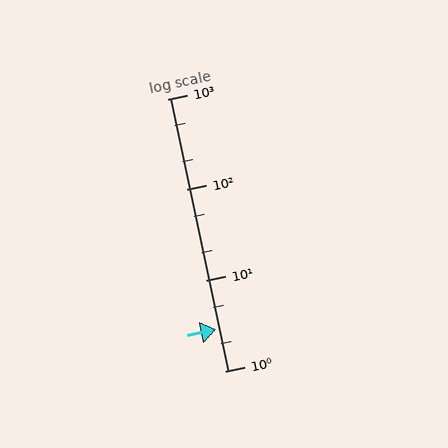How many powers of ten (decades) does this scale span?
The scale spans 3 decades, from 1 to 1000.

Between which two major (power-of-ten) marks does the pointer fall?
The pointer is between 1 and 10.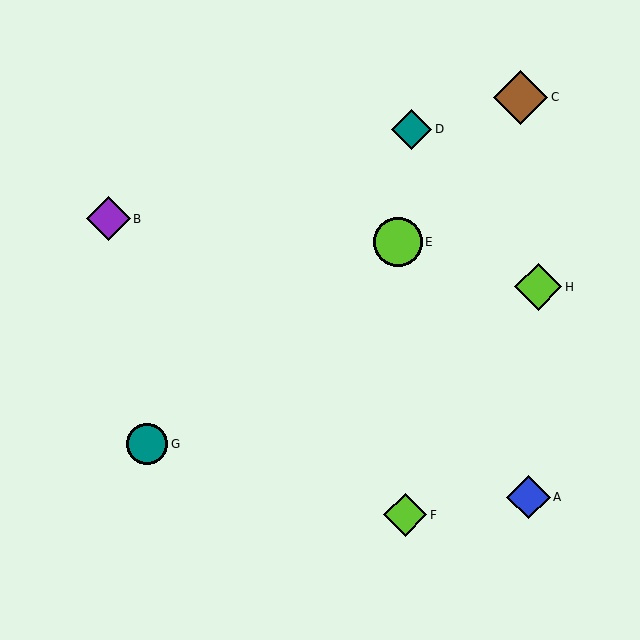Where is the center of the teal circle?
The center of the teal circle is at (147, 444).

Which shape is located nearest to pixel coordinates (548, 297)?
The lime diamond (labeled H) at (538, 287) is nearest to that location.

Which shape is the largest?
The brown diamond (labeled C) is the largest.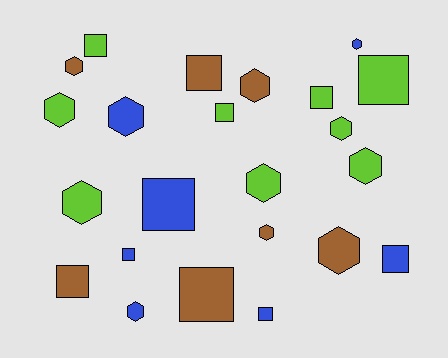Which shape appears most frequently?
Hexagon, with 12 objects.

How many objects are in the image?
There are 23 objects.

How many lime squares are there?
There are 4 lime squares.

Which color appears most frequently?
Lime, with 9 objects.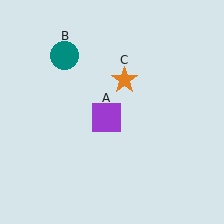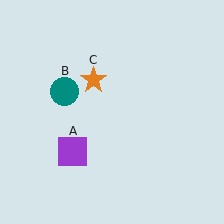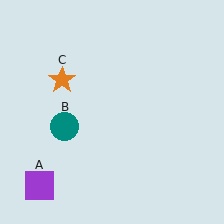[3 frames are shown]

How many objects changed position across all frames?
3 objects changed position: purple square (object A), teal circle (object B), orange star (object C).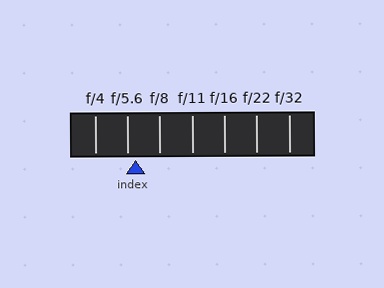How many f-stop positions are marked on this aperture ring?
There are 7 f-stop positions marked.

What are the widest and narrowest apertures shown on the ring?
The widest aperture shown is f/4 and the narrowest is f/32.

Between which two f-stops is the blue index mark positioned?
The index mark is between f/5.6 and f/8.